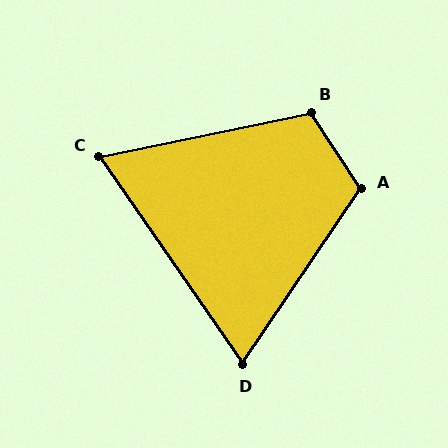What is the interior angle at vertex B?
Approximately 111 degrees (obtuse).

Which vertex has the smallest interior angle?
C, at approximately 67 degrees.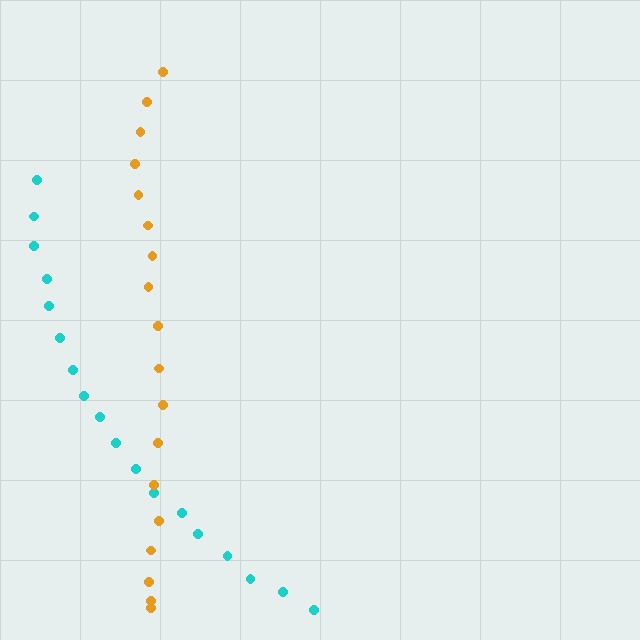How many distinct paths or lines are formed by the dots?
There are 2 distinct paths.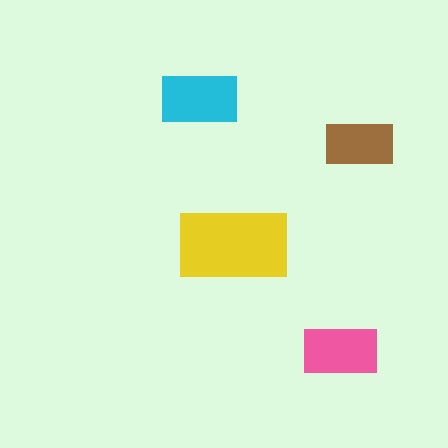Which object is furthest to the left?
The cyan rectangle is leftmost.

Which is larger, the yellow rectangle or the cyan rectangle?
The yellow one.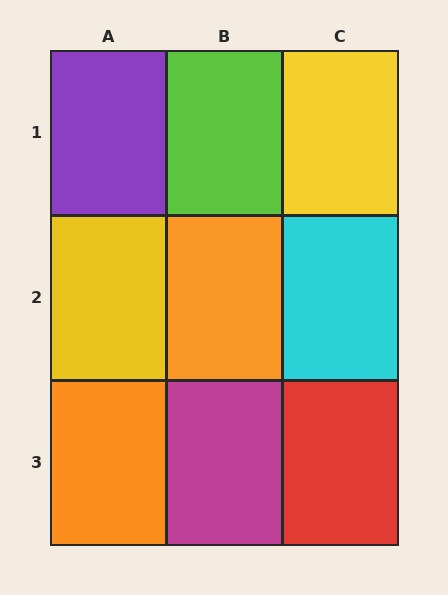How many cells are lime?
1 cell is lime.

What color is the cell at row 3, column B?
Magenta.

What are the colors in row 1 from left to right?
Purple, lime, yellow.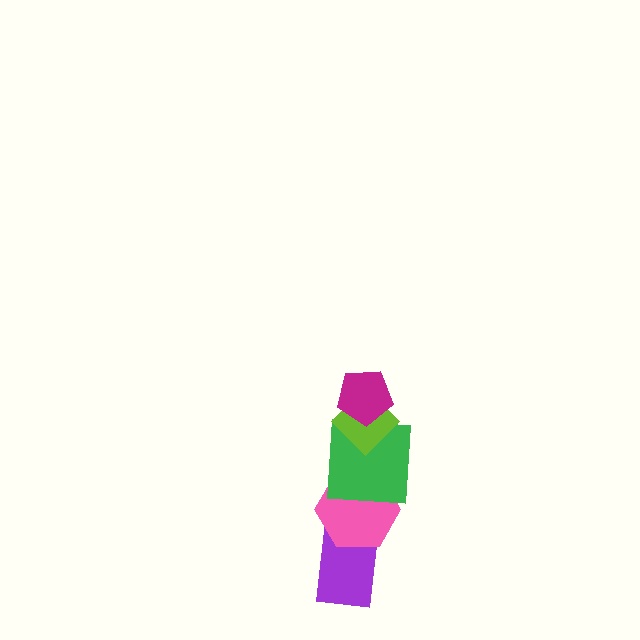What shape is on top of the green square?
The lime diamond is on top of the green square.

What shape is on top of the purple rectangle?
The pink hexagon is on top of the purple rectangle.